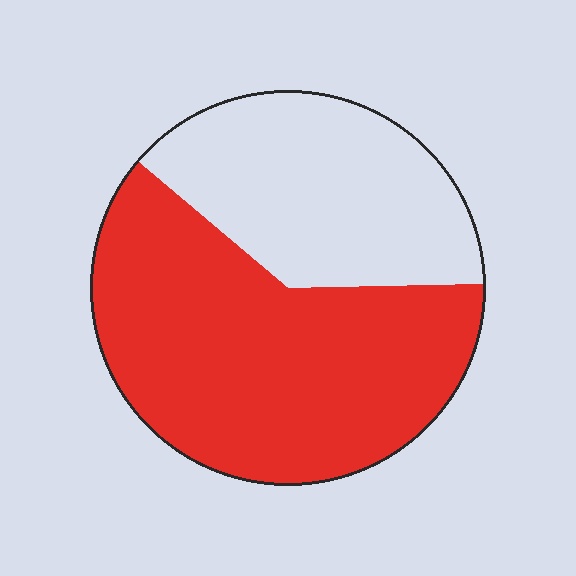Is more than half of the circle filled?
Yes.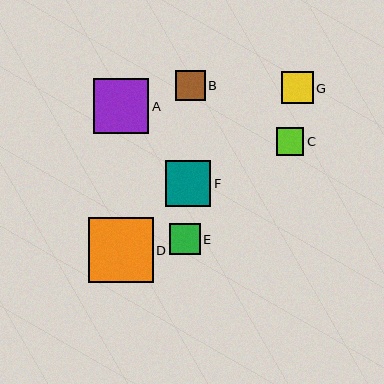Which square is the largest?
Square D is the largest with a size of approximately 64 pixels.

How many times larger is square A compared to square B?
Square A is approximately 1.8 times the size of square B.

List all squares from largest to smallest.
From largest to smallest: D, A, F, G, E, B, C.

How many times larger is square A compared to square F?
Square A is approximately 1.2 times the size of square F.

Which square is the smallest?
Square C is the smallest with a size of approximately 28 pixels.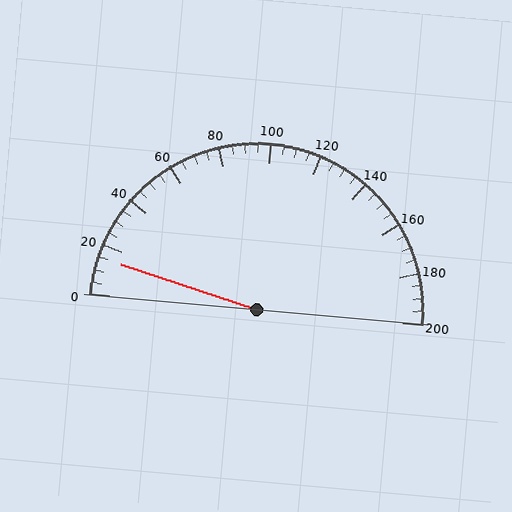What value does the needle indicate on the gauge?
The needle indicates approximately 15.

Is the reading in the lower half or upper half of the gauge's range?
The reading is in the lower half of the range (0 to 200).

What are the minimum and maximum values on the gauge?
The gauge ranges from 0 to 200.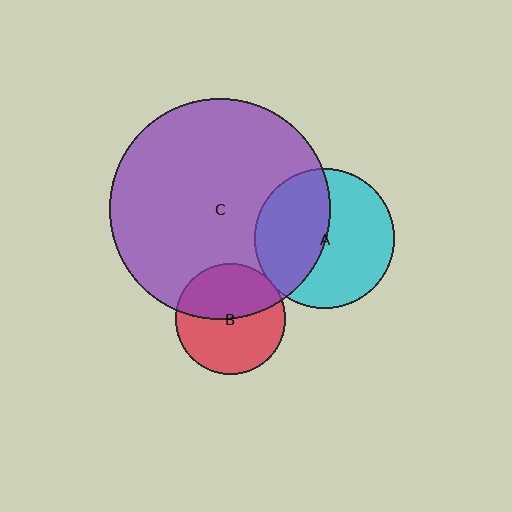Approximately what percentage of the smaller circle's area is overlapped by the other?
Approximately 45%.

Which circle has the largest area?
Circle C (purple).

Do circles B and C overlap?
Yes.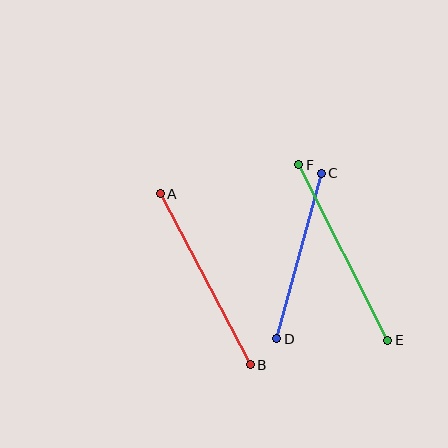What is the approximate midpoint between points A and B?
The midpoint is at approximately (205, 279) pixels.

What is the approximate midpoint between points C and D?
The midpoint is at approximately (299, 256) pixels.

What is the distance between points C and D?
The distance is approximately 171 pixels.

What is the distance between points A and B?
The distance is approximately 193 pixels.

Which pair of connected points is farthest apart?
Points E and F are farthest apart.